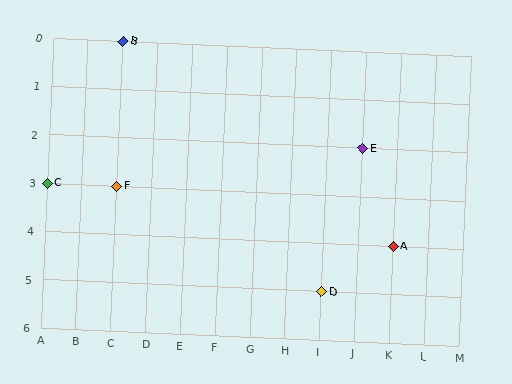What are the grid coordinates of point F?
Point F is at grid coordinates (C, 3).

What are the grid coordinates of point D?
Point D is at grid coordinates (I, 5).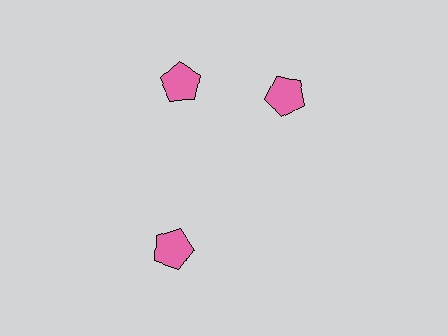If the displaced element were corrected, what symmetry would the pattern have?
It would have 3-fold rotational symmetry — the pattern would map onto itself every 120 degrees.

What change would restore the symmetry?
The symmetry would be restored by rotating it back into even spacing with its neighbors so that all 3 pentagons sit at equal angles and equal distance from the center.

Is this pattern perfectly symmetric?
No. The 3 pink pentagons are arranged in a ring, but one element near the 3 o'clock position is rotated out of alignment along the ring, breaking the 3-fold rotational symmetry.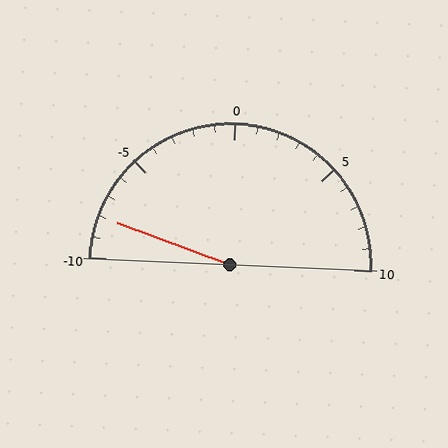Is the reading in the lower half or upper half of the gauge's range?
The reading is in the lower half of the range (-10 to 10).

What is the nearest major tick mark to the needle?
The nearest major tick mark is -10.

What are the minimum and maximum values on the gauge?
The gauge ranges from -10 to 10.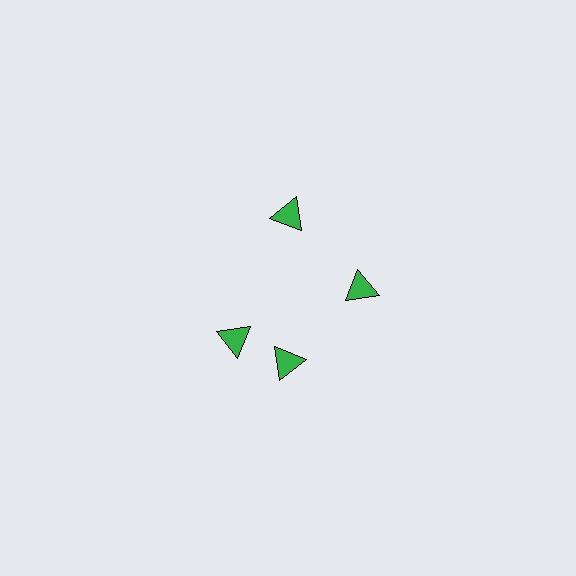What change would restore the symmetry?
The symmetry would be restored by rotating it back into even spacing with its neighbors so that all 4 triangles sit at equal angles and equal distance from the center.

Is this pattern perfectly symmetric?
No. The 4 green triangles are arranged in a ring, but one element near the 9 o'clock position is rotated out of alignment along the ring, breaking the 4-fold rotational symmetry.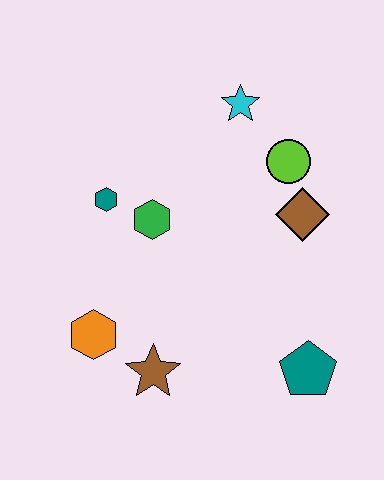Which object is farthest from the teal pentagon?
The cyan star is farthest from the teal pentagon.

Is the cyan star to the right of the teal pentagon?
No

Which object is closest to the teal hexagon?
The green hexagon is closest to the teal hexagon.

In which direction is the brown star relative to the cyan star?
The brown star is below the cyan star.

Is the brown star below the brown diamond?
Yes